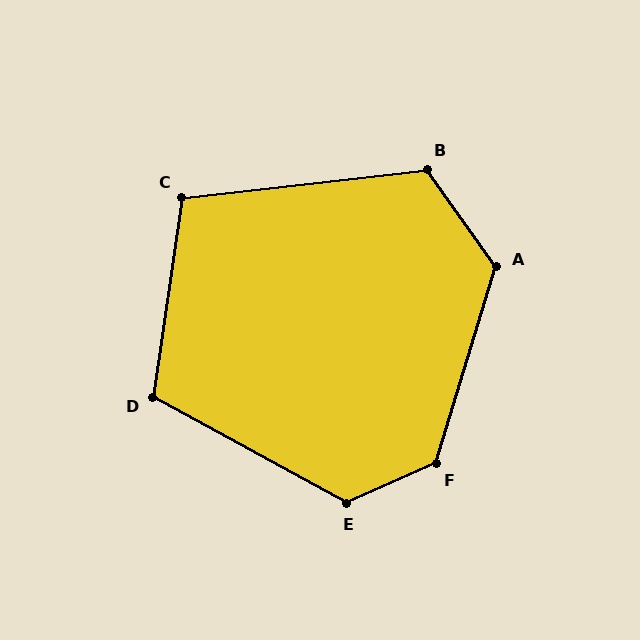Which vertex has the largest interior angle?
F, at approximately 131 degrees.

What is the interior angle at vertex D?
Approximately 110 degrees (obtuse).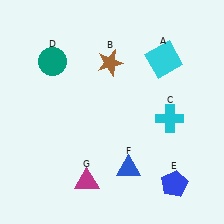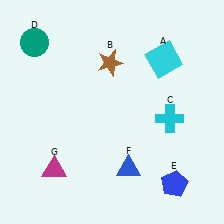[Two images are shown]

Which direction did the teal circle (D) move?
The teal circle (D) moved up.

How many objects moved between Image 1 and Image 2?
2 objects moved between the two images.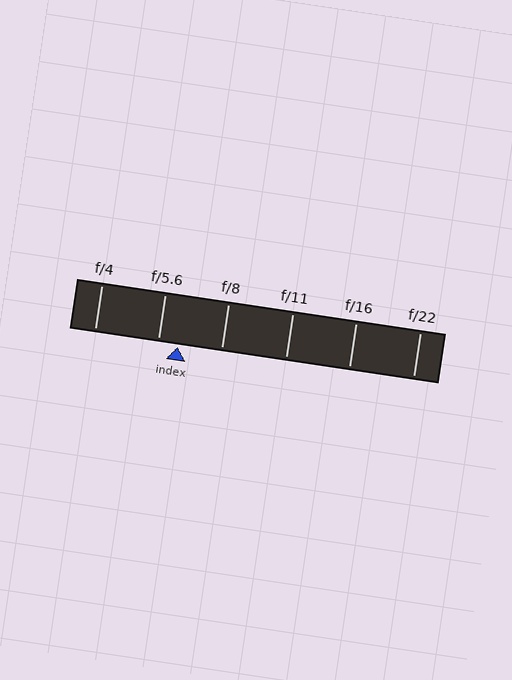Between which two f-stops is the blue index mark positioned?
The index mark is between f/5.6 and f/8.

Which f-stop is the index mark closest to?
The index mark is closest to f/5.6.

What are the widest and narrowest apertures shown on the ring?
The widest aperture shown is f/4 and the narrowest is f/22.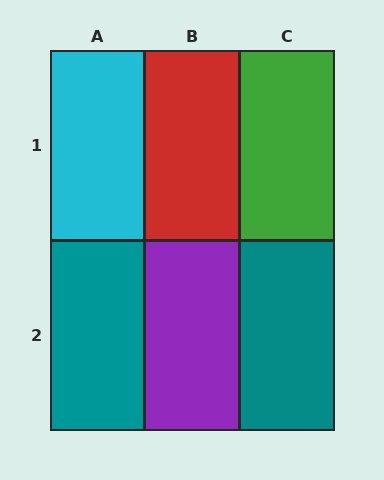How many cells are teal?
2 cells are teal.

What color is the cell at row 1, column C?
Green.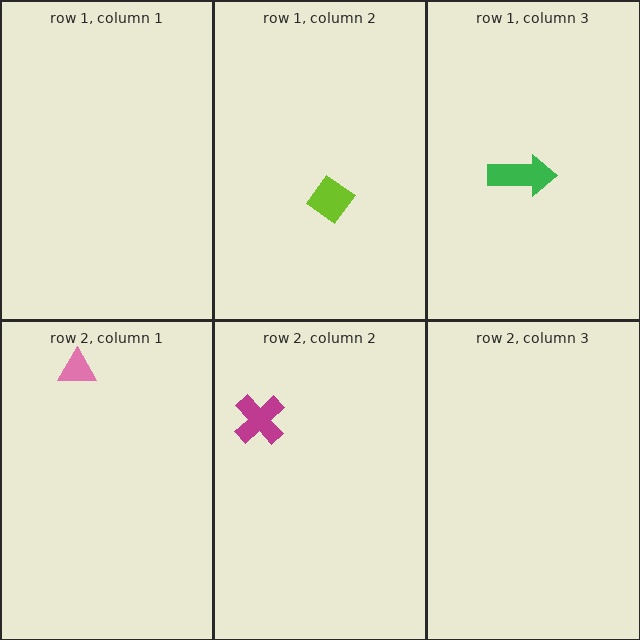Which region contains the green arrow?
The row 1, column 3 region.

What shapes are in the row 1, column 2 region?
The lime diamond.